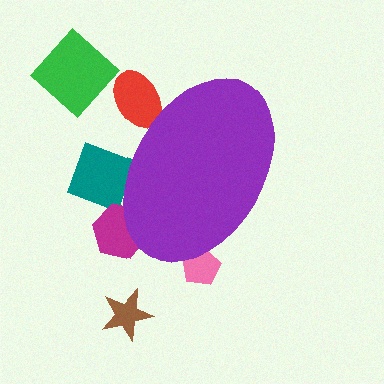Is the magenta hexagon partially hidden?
Yes, the magenta hexagon is partially hidden behind the purple ellipse.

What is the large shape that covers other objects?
A purple ellipse.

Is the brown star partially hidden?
No, the brown star is fully visible.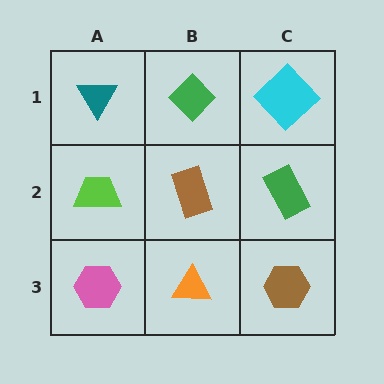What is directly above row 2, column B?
A green diamond.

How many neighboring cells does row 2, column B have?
4.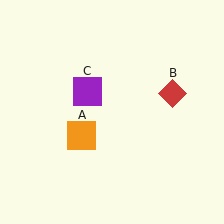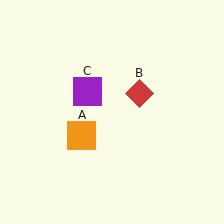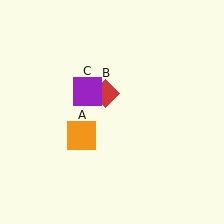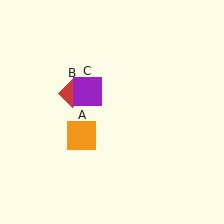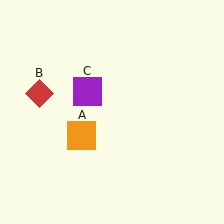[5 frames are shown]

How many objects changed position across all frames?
1 object changed position: red diamond (object B).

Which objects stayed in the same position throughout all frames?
Orange square (object A) and purple square (object C) remained stationary.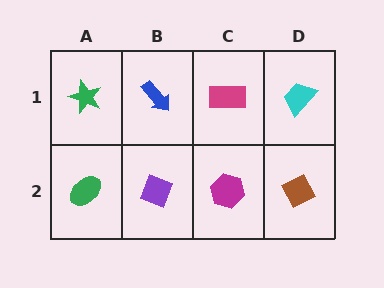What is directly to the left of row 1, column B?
A green star.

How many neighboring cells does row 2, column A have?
2.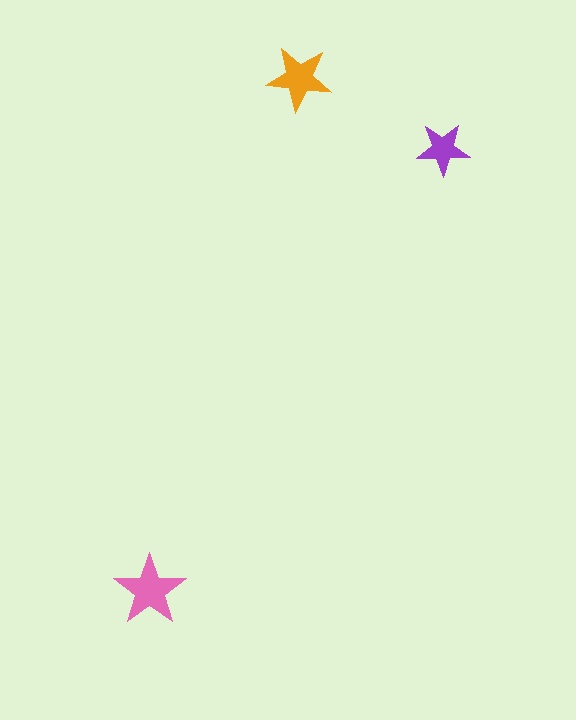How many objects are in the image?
There are 3 objects in the image.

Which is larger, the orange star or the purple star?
The orange one.